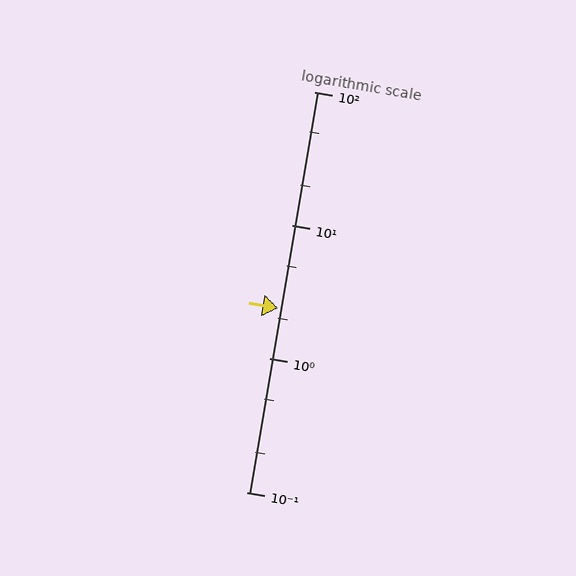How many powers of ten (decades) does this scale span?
The scale spans 3 decades, from 0.1 to 100.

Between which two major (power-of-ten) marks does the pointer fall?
The pointer is between 1 and 10.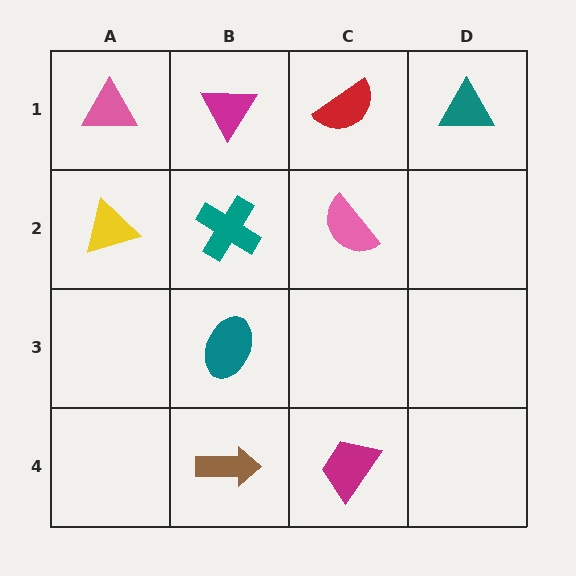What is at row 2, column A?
A yellow triangle.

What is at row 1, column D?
A teal triangle.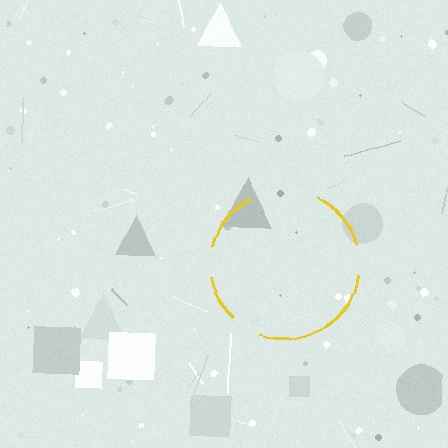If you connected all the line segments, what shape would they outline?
They would outline a circle.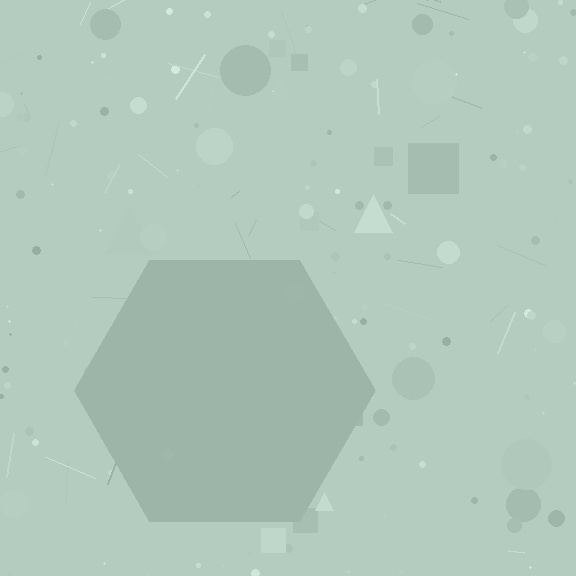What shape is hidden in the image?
A hexagon is hidden in the image.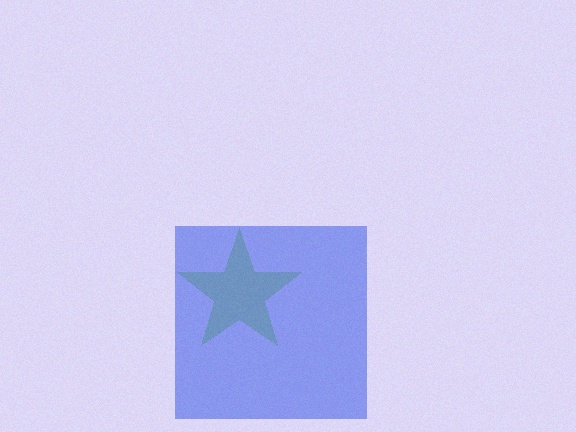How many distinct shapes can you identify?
There are 2 distinct shapes: a lime star, a blue square.